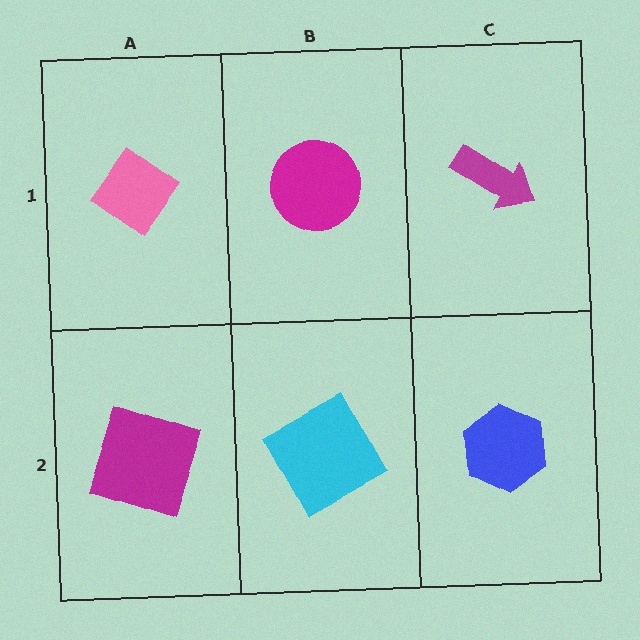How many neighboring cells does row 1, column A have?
2.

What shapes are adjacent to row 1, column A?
A magenta square (row 2, column A), a magenta circle (row 1, column B).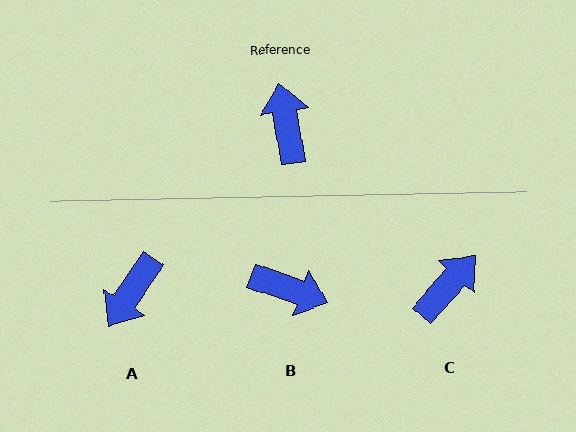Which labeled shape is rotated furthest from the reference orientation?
A, about 137 degrees away.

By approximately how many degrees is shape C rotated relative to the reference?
Approximately 52 degrees clockwise.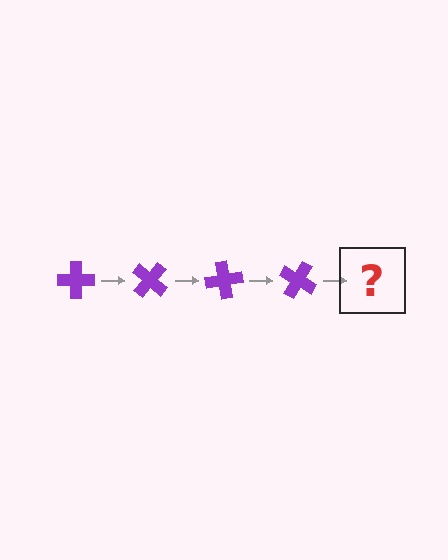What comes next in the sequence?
The next element should be a purple cross rotated 160 degrees.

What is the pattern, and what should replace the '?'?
The pattern is that the cross rotates 40 degrees each step. The '?' should be a purple cross rotated 160 degrees.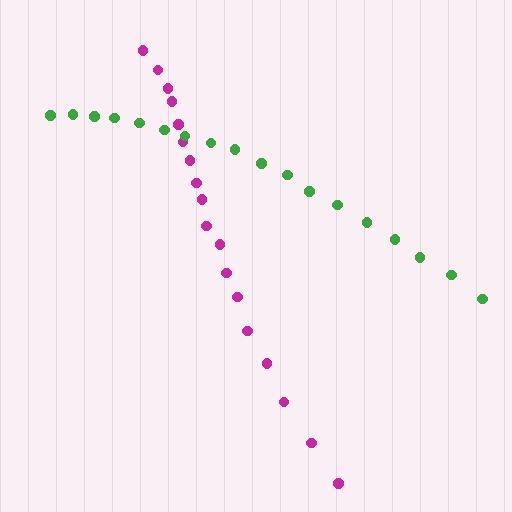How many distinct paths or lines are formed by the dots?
There are 2 distinct paths.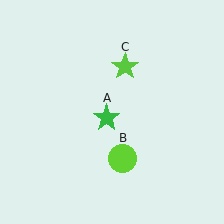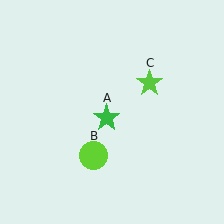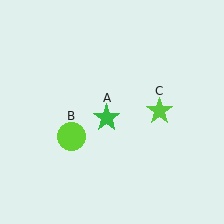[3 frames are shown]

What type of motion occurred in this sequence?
The lime circle (object B), lime star (object C) rotated clockwise around the center of the scene.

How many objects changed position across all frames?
2 objects changed position: lime circle (object B), lime star (object C).